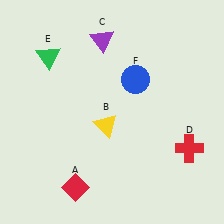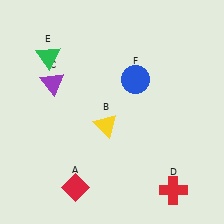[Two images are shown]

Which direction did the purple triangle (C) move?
The purple triangle (C) moved left.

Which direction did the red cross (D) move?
The red cross (D) moved down.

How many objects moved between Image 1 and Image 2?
2 objects moved between the two images.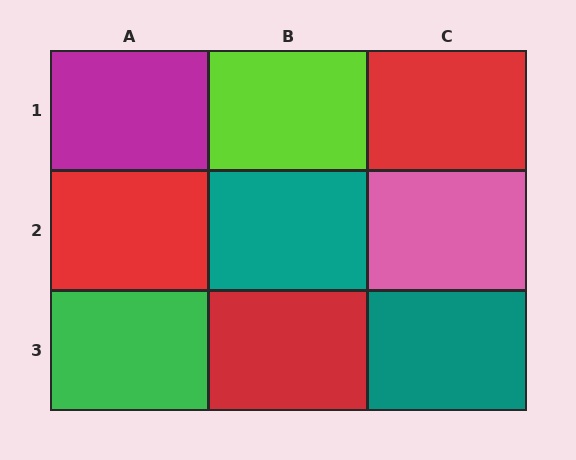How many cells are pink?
1 cell is pink.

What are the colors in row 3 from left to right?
Green, red, teal.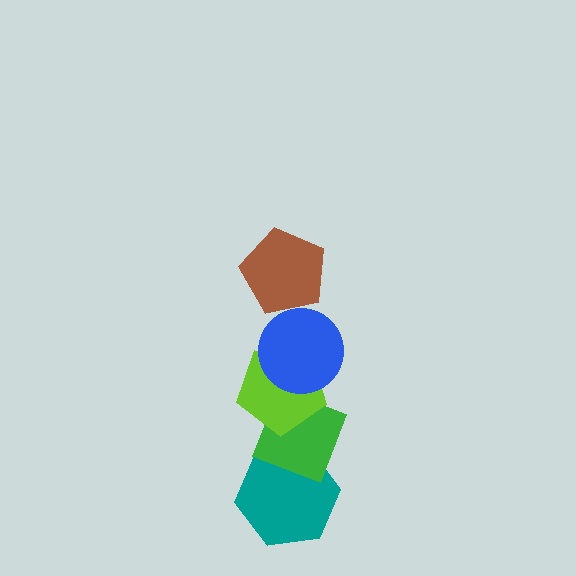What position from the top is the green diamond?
The green diamond is 4th from the top.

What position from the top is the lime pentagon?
The lime pentagon is 3rd from the top.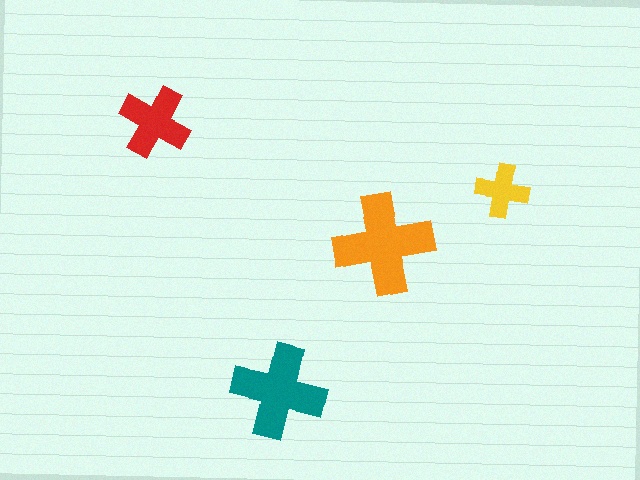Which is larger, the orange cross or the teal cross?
The orange one.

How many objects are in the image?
There are 4 objects in the image.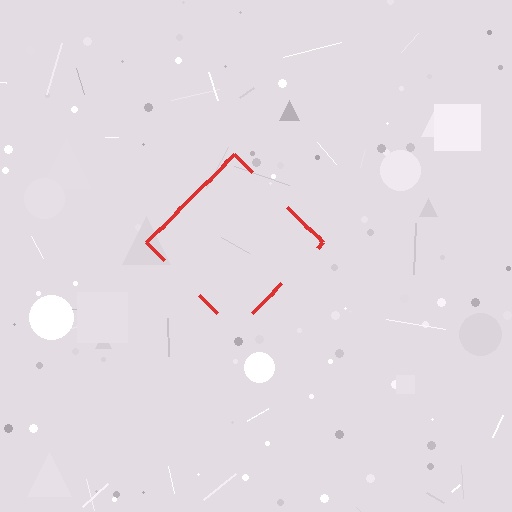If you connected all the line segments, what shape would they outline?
They would outline a diamond.